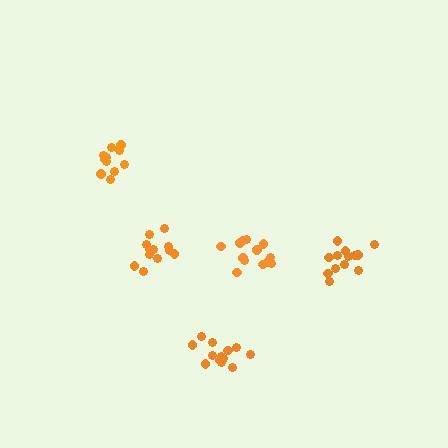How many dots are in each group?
Group 1: 12 dots, Group 2: 11 dots, Group 3: 13 dots, Group 4: 13 dots, Group 5: 13 dots (62 total).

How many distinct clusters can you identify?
There are 5 distinct clusters.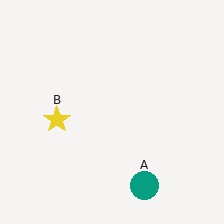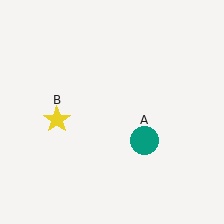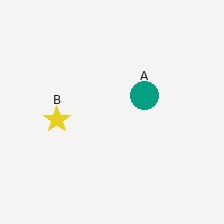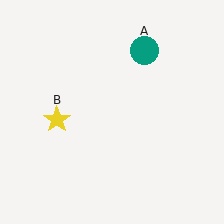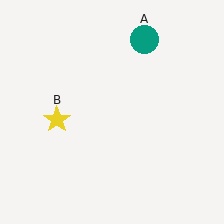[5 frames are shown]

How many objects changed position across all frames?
1 object changed position: teal circle (object A).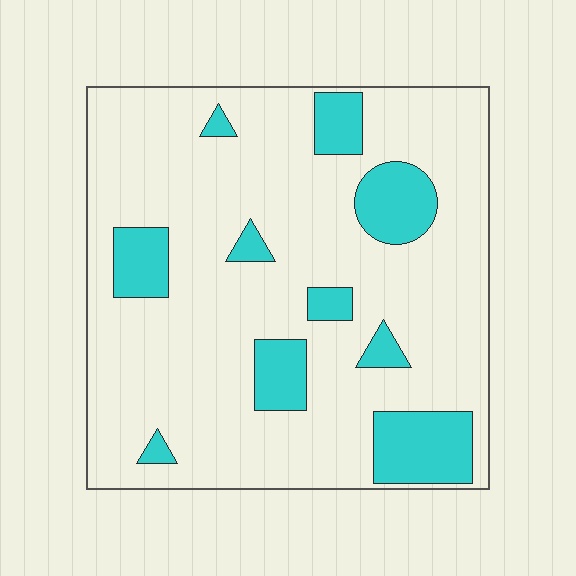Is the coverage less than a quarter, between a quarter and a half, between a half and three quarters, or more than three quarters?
Less than a quarter.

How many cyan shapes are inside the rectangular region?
10.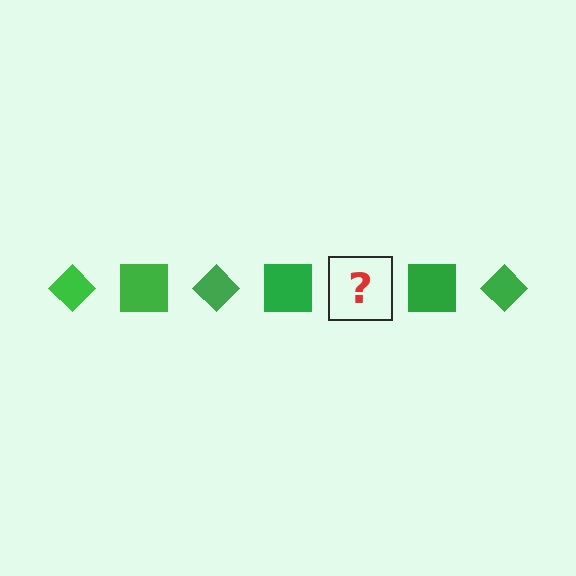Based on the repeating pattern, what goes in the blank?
The blank should be a green diamond.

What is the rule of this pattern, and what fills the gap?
The rule is that the pattern cycles through diamond, square shapes in green. The gap should be filled with a green diamond.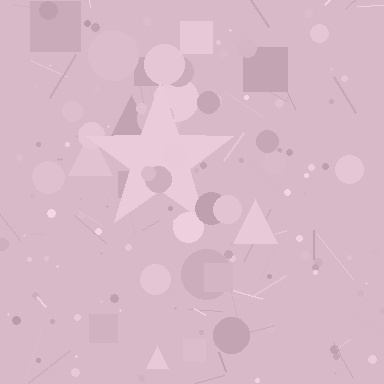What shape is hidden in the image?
A star is hidden in the image.